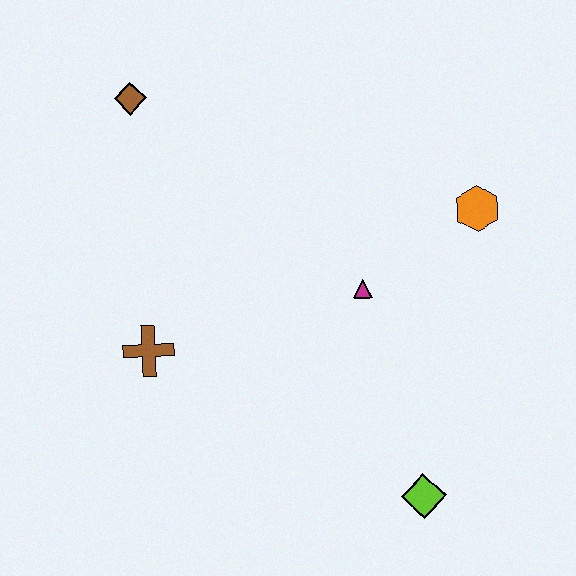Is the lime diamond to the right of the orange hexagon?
No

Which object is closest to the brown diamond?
The brown cross is closest to the brown diamond.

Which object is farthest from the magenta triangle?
The brown diamond is farthest from the magenta triangle.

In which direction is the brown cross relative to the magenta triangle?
The brown cross is to the left of the magenta triangle.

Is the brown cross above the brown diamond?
No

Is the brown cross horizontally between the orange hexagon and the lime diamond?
No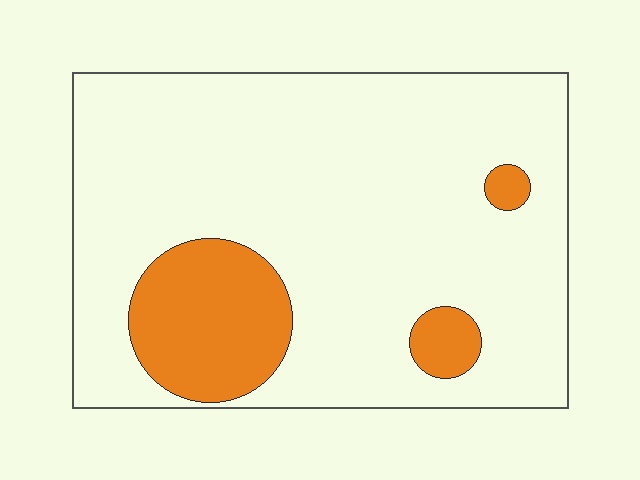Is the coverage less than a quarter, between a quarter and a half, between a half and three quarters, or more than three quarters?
Less than a quarter.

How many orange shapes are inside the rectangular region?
3.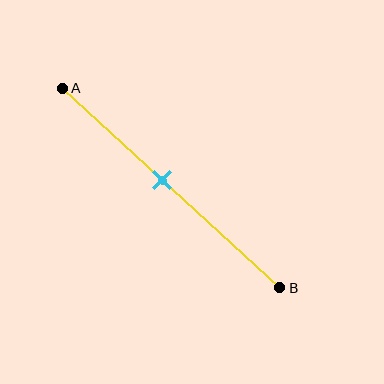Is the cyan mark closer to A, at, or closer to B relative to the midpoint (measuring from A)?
The cyan mark is closer to point A than the midpoint of segment AB.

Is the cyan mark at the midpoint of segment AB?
No, the mark is at about 45% from A, not at the 50% midpoint.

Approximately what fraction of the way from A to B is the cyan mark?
The cyan mark is approximately 45% of the way from A to B.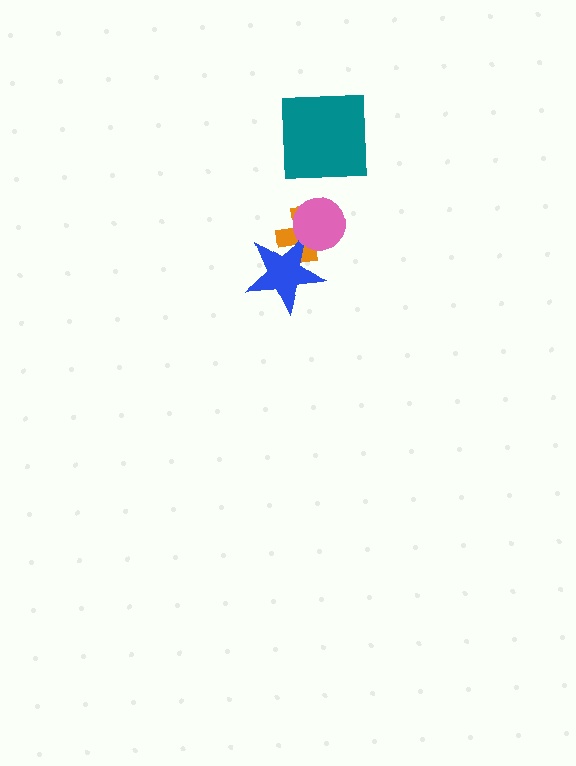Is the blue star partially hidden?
Yes, it is partially covered by another shape.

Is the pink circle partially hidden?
No, no other shape covers it.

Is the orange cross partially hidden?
Yes, it is partially covered by another shape.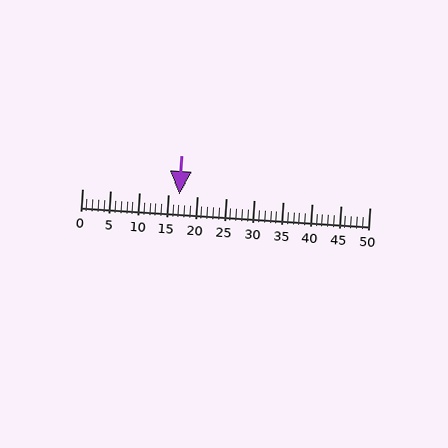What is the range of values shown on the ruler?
The ruler shows values from 0 to 50.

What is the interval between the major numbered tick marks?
The major tick marks are spaced 5 units apart.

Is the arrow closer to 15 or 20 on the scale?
The arrow is closer to 15.